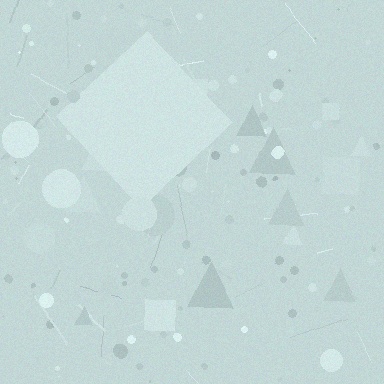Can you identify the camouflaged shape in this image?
The camouflaged shape is a diamond.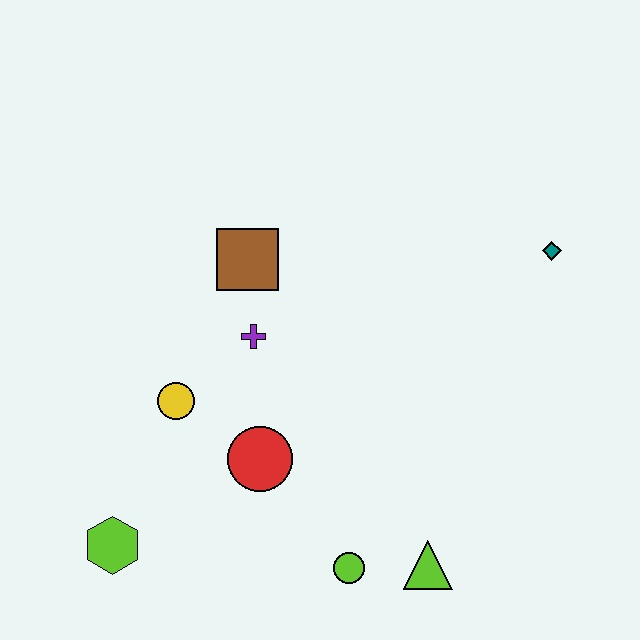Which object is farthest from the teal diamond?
The lime hexagon is farthest from the teal diamond.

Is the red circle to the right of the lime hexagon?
Yes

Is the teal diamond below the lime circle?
No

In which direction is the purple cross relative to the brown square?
The purple cross is below the brown square.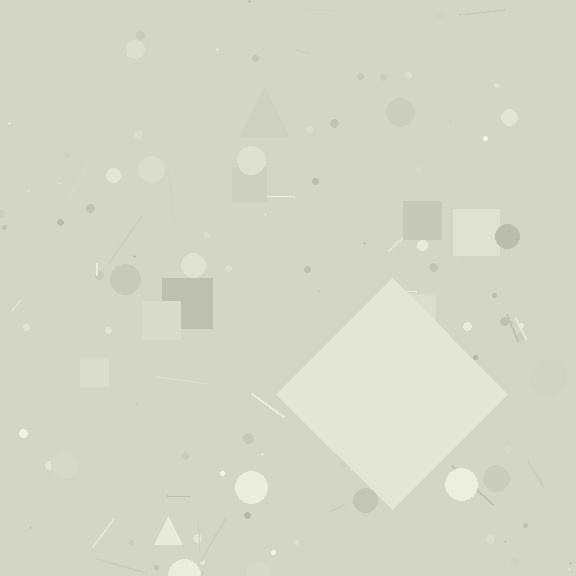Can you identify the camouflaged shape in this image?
The camouflaged shape is a diamond.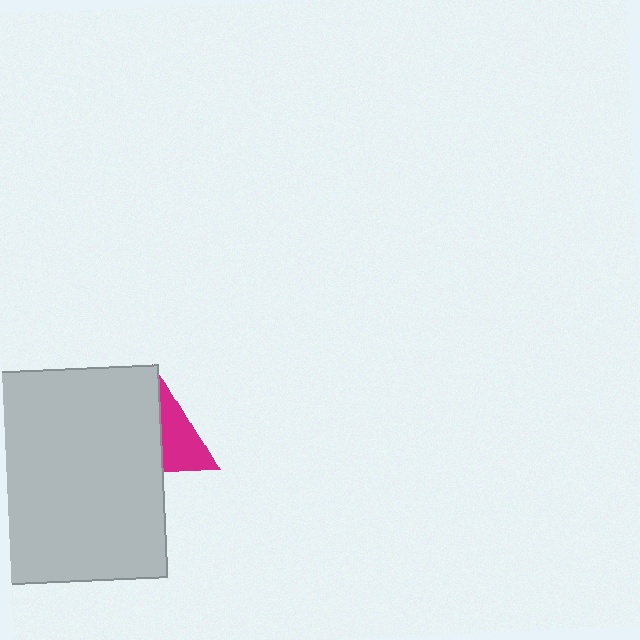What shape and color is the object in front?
The object in front is a light gray square.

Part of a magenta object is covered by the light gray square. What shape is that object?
It is a triangle.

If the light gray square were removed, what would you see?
You would see the complete magenta triangle.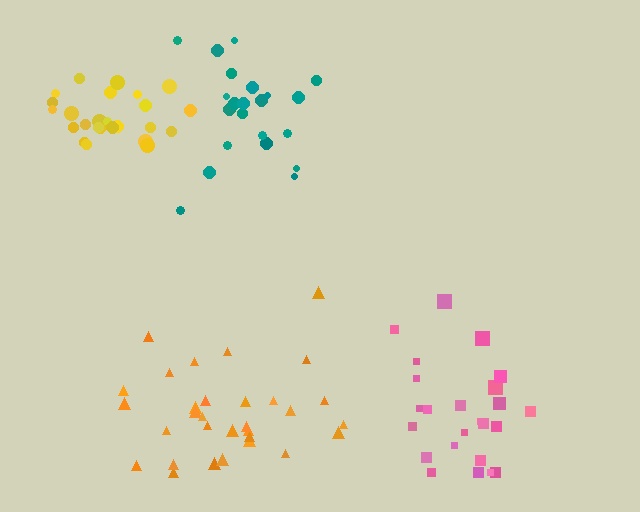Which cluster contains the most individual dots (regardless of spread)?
Orange (32).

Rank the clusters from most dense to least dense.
yellow, pink, teal, orange.